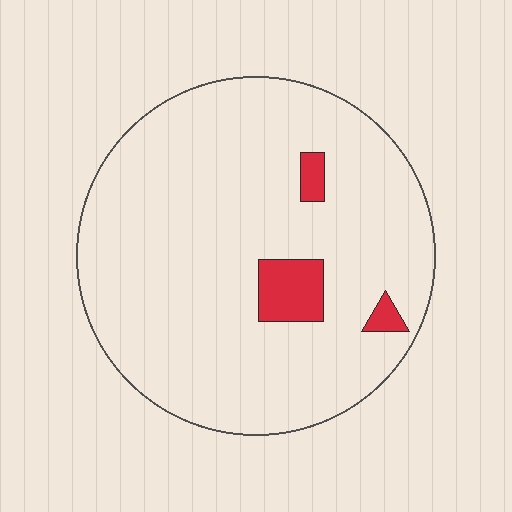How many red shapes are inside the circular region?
3.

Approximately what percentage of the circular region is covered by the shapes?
Approximately 5%.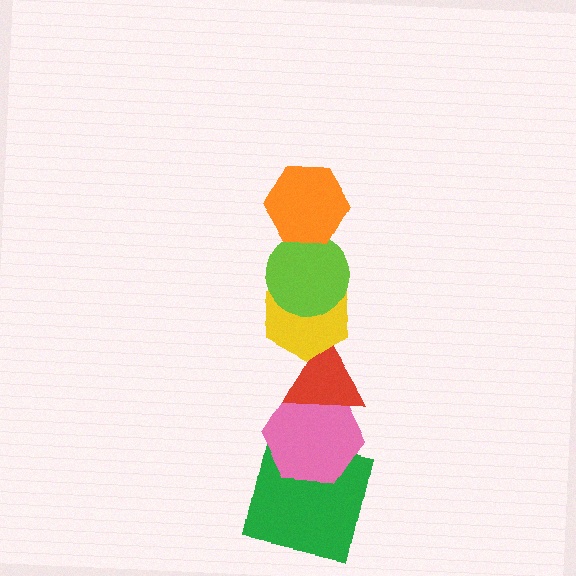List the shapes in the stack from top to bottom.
From top to bottom: the orange hexagon, the lime circle, the yellow hexagon, the red triangle, the pink hexagon, the green square.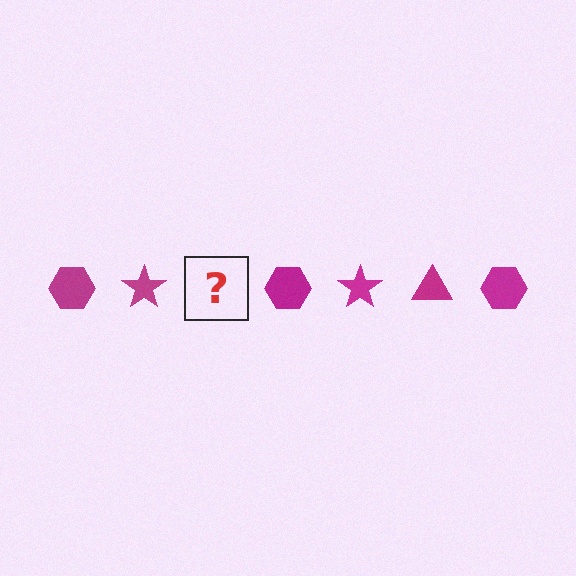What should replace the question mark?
The question mark should be replaced with a magenta triangle.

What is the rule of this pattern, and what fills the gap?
The rule is that the pattern cycles through hexagon, star, triangle shapes in magenta. The gap should be filled with a magenta triangle.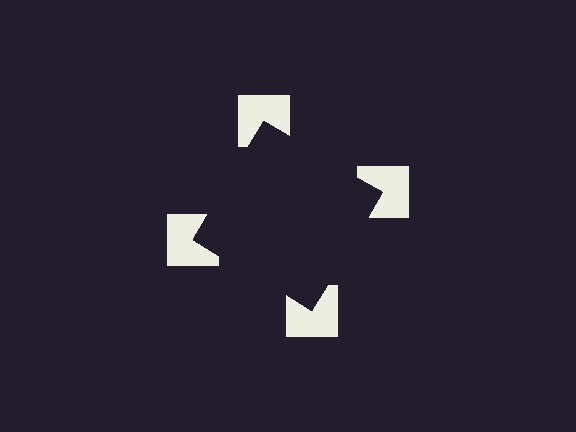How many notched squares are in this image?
There are 4 — one at each vertex of the illusory square.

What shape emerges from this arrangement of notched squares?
An illusory square — its edges are inferred from the aligned wedge cuts in the notched squares, not physically drawn.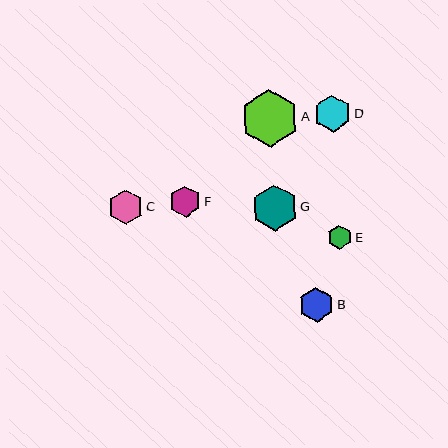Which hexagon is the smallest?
Hexagon E is the smallest with a size of approximately 24 pixels.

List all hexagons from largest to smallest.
From largest to smallest: A, G, D, B, C, F, E.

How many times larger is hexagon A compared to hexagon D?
Hexagon A is approximately 1.6 times the size of hexagon D.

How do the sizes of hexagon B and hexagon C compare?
Hexagon B and hexagon C are approximately the same size.